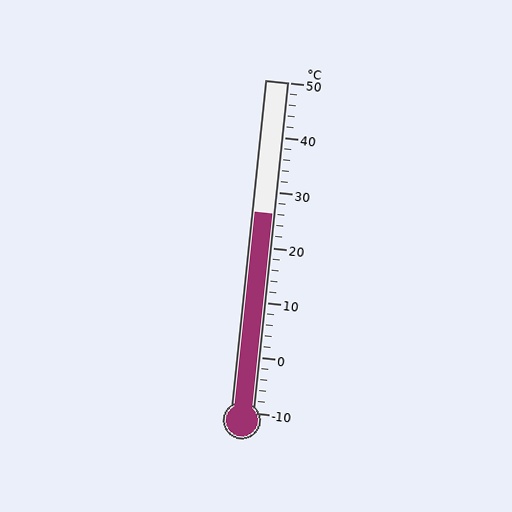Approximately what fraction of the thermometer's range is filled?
The thermometer is filled to approximately 60% of its range.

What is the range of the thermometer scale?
The thermometer scale ranges from -10°C to 50°C.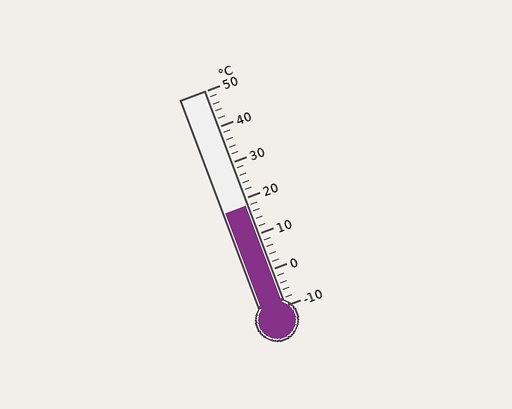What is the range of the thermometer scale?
The thermometer scale ranges from -10°C to 50°C.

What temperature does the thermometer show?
The thermometer shows approximately 18°C.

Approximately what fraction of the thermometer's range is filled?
The thermometer is filled to approximately 45% of its range.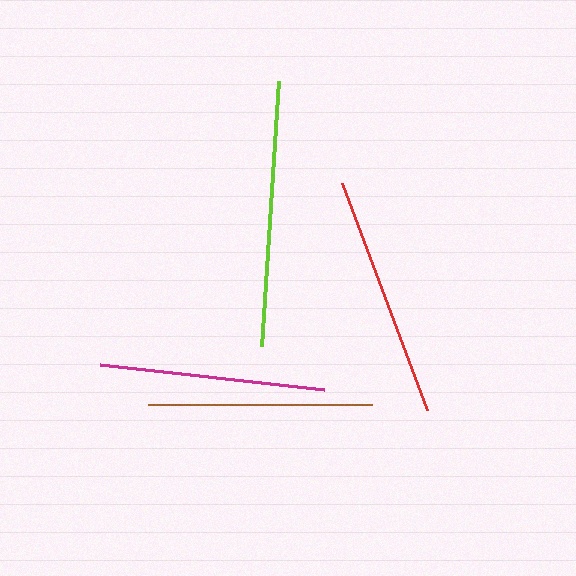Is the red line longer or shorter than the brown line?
The red line is longer than the brown line.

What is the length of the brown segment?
The brown segment is approximately 224 pixels long.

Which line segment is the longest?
The lime line is the longest at approximately 265 pixels.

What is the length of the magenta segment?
The magenta segment is approximately 225 pixels long.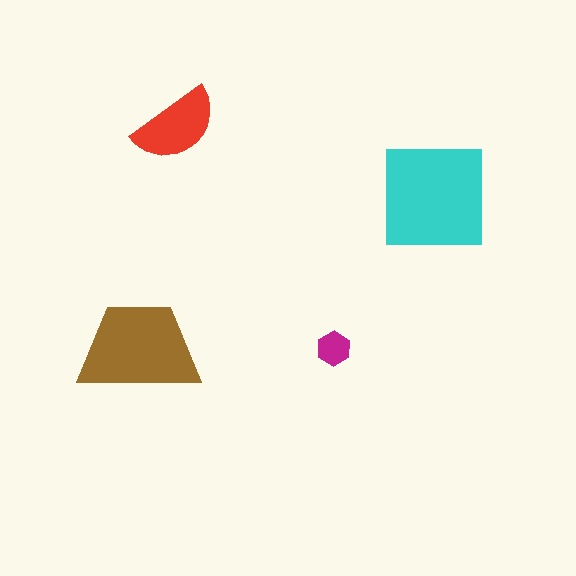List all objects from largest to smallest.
The cyan square, the brown trapezoid, the red semicircle, the magenta hexagon.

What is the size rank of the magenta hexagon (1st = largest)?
4th.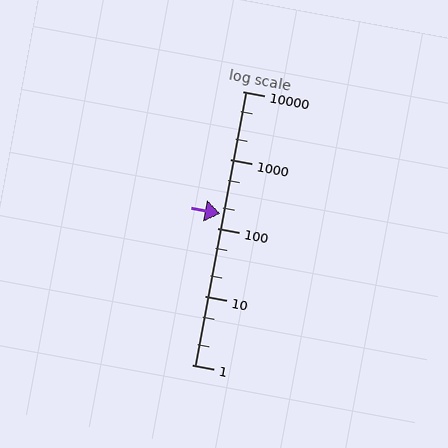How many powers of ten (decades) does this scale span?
The scale spans 4 decades, from 1 to 10000.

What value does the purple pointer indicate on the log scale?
The pointer indicates approximately 160.